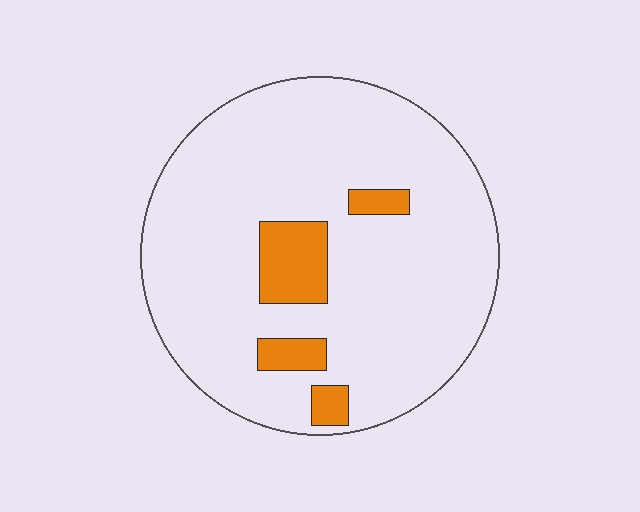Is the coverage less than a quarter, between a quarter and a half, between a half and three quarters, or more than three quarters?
Less than a quarter.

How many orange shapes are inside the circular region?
4.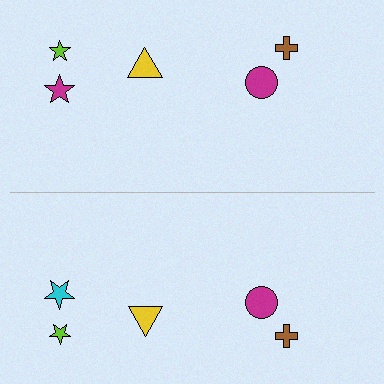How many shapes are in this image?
There are 10 shapes in this image.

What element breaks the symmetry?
The cyan star on the bottom side breaks the symmetry — its mirror counterpart is magenta.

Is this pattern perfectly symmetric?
No, the pattern is not perfectly symmetric. The cyan star on the bottom side breaks the symmetry — its mirror counterpart is magenta.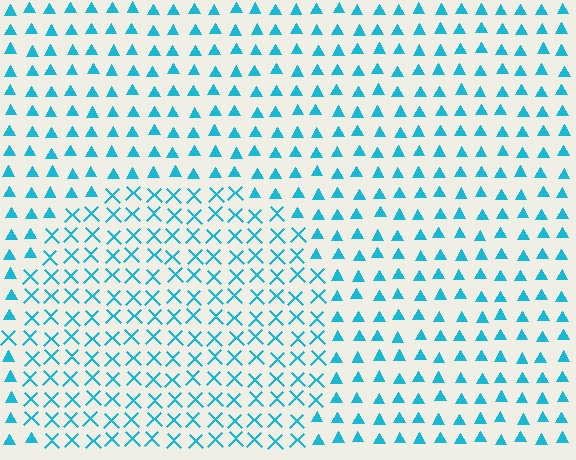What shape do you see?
I see a circle.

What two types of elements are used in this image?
The image uses X marks inside the circle region and triangles outside it.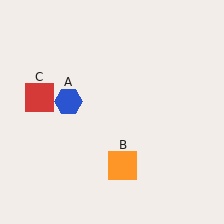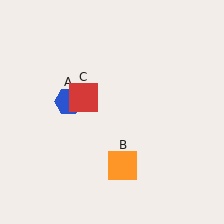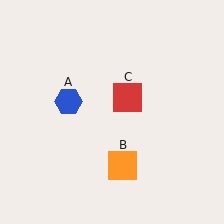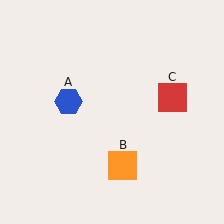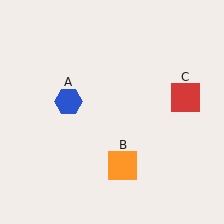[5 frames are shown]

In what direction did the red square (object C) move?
The red square (object C) moved right.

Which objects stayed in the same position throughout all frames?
Blue hexagon (object A) and orange square (object B) remained stationary.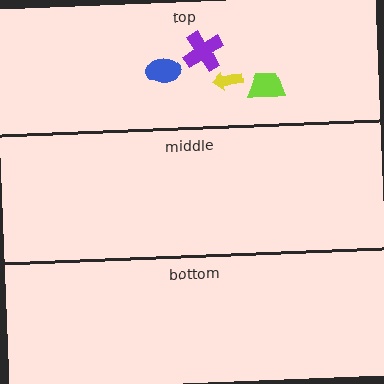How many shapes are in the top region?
4.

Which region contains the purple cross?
The top region.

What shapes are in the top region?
The lime trapezoid, the purple cross, the blue ellipse, the yellow arrow.